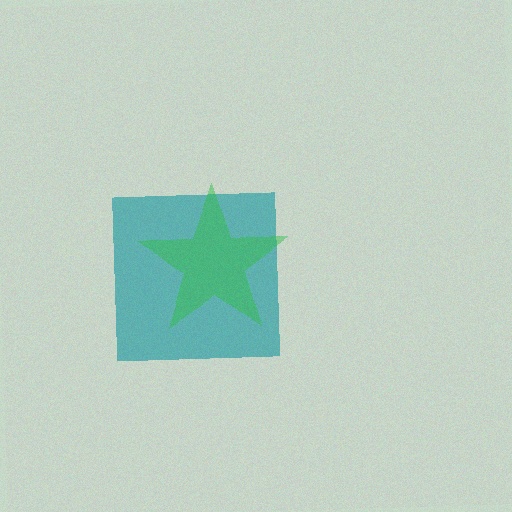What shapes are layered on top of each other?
The layered shapes are: a teal square, a green star.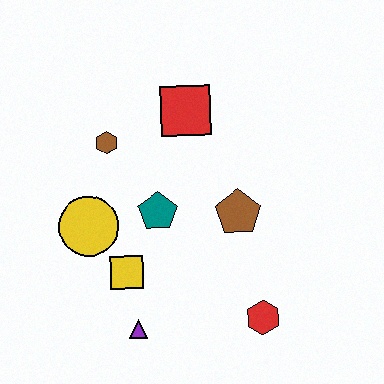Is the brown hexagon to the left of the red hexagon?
Yes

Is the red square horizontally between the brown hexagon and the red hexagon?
Yes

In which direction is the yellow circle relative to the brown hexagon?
The yellow circle is below the brown hexagon.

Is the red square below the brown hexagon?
No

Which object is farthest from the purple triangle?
The red square is farthest from the purple triangle.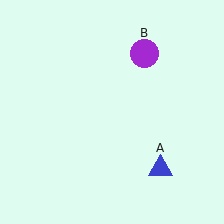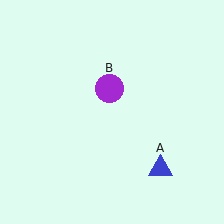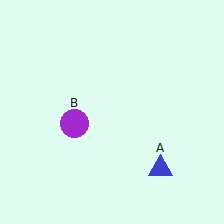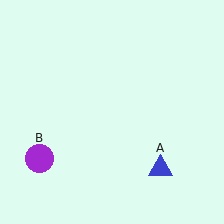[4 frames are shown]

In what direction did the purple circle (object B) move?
The purple circle (object B) moved down and to the left.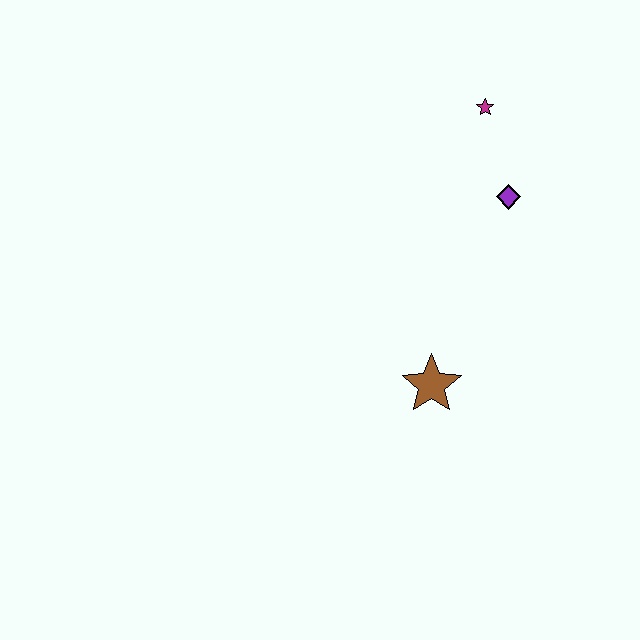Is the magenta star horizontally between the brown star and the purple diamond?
Yes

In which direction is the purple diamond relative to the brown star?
The purple diamond is above the brown star.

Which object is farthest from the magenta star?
The brown star is farthest from the magenta star.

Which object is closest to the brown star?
The purple diamond is closest to the brown star.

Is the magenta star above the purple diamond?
Yes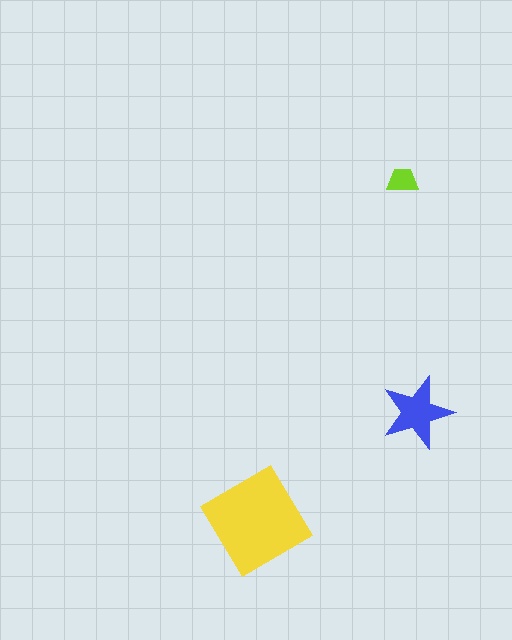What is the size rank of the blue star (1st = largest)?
2nd.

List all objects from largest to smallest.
The yellow diamond, the blue star, the lime trapezoid.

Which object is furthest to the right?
The blue star is rightmost.